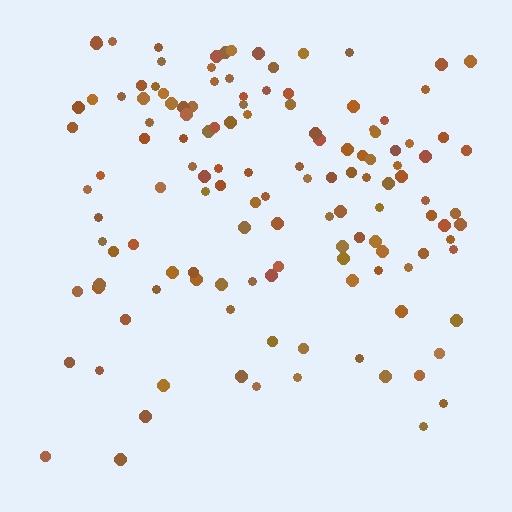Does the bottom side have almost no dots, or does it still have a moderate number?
Still a moderate number, just noticeably fewer than the top.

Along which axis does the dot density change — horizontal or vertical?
Vertical.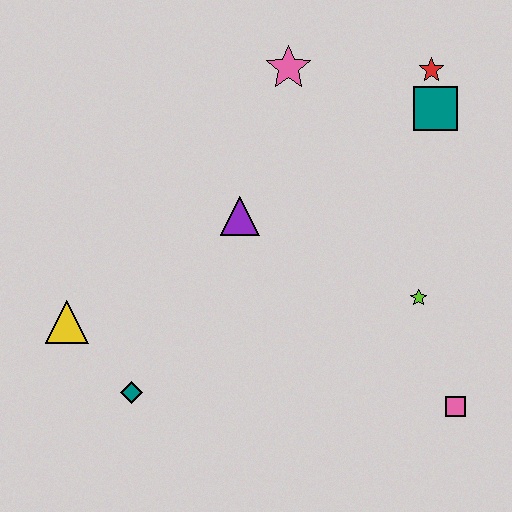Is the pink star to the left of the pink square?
Yes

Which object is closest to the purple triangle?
The pink star is closest to the purple triangle.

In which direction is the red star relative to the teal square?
The red star is above the teal square.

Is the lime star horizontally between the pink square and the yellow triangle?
Yes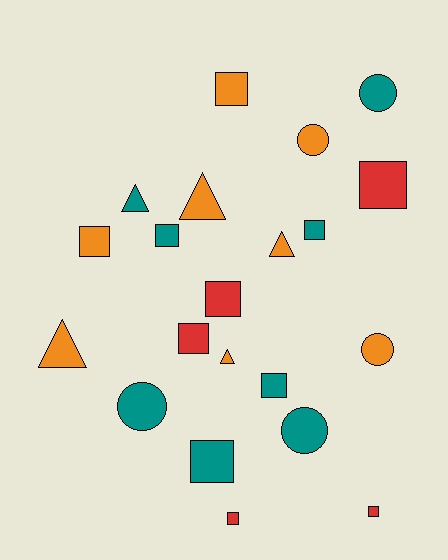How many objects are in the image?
There are 21 objects.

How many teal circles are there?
There are 3 teal circles.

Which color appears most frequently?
Teal, with 8 objects.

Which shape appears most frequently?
Square, with 11 objects.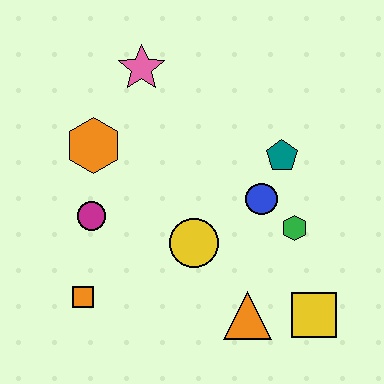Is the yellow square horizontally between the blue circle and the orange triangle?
No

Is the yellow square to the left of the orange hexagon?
No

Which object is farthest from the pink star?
The yellow square is farthest from the pink star.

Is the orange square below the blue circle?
Yes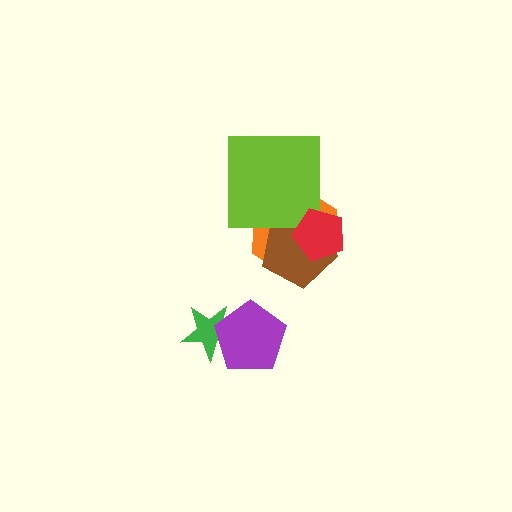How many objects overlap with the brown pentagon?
3 objects overlap with the brown pentagon.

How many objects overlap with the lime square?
2 objects overlap with the lime square.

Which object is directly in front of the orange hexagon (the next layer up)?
The brown pentagon is directly in front of the orange hexagon.